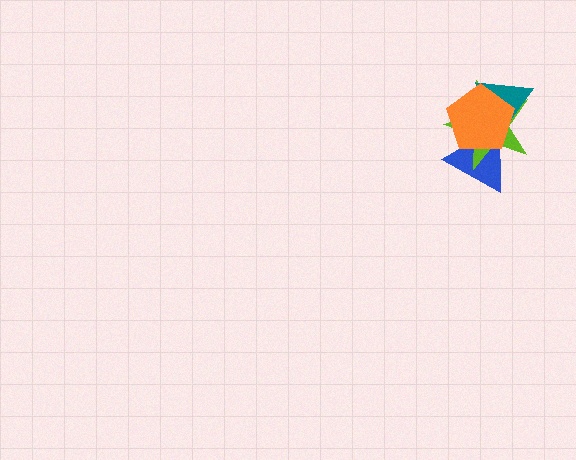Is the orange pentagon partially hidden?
No, no other shape covers it.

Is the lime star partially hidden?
Yes, it is partially covered by another shape.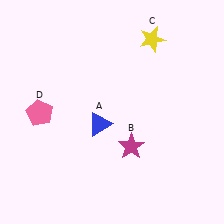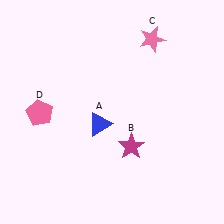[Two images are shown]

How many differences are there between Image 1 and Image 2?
There is 1 difference between the two images.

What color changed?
The star (C) changed from yellow in Image 1 to pink in Image 2.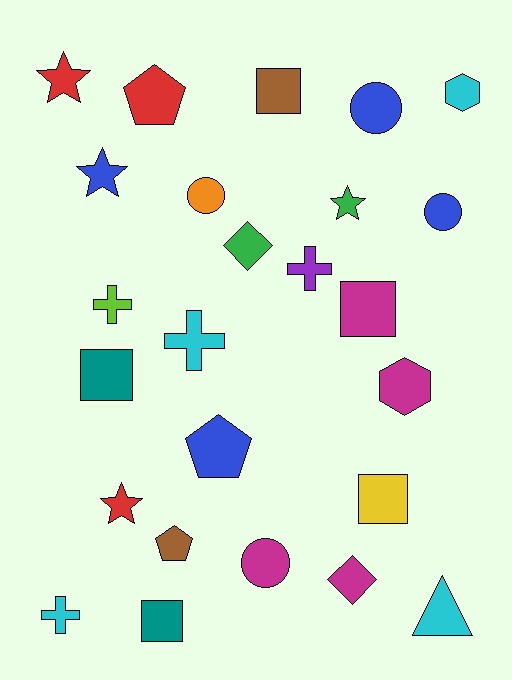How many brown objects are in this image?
There are 2 brown objects.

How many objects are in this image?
There are 25 objects.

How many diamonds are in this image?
There are 2 diamonds.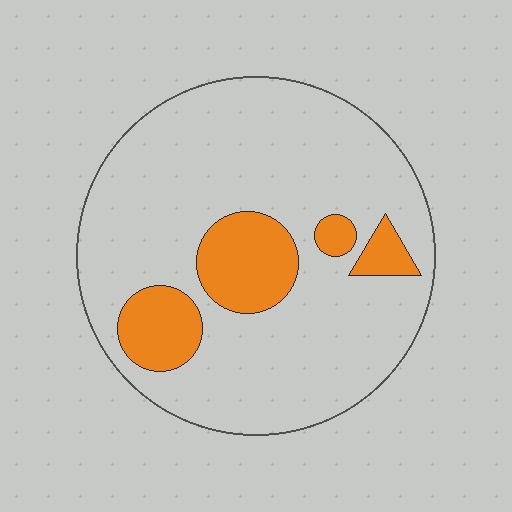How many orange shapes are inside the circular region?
4.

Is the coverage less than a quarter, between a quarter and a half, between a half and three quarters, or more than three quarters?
Less than a quarter.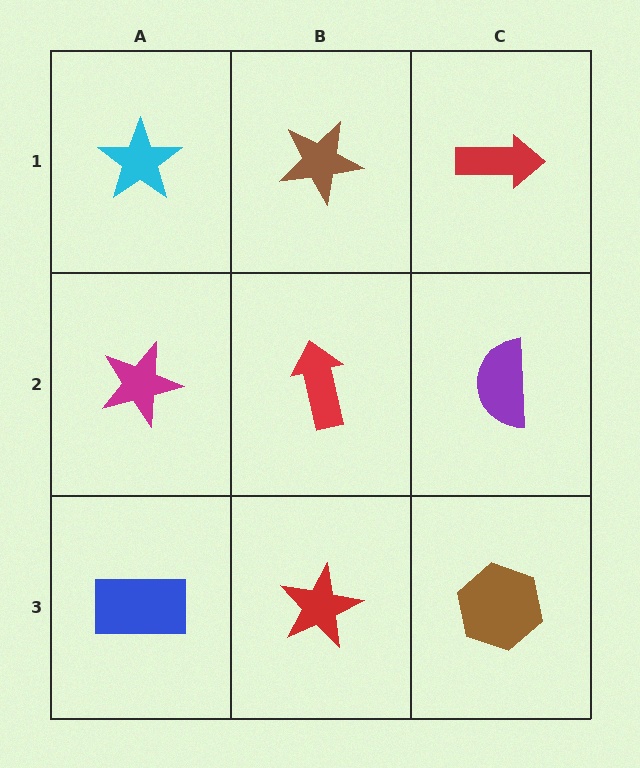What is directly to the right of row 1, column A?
A brown star.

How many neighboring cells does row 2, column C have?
3.